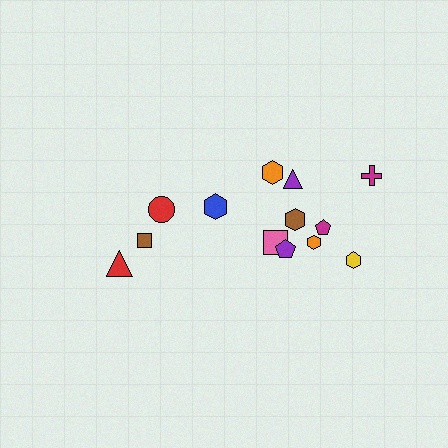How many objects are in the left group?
There are 5 objects.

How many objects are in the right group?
There are 8 objects.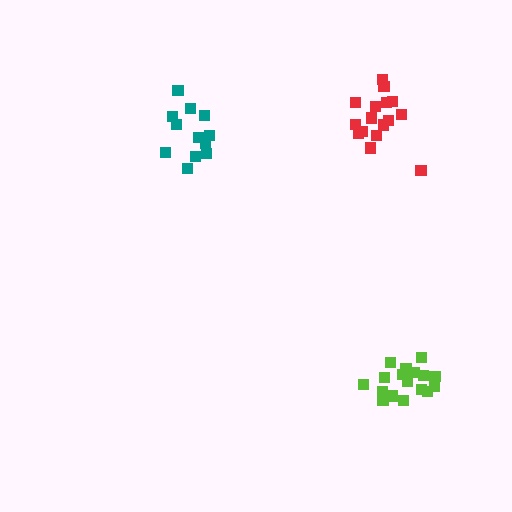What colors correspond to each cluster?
The clusters are colored: red, teal, lime.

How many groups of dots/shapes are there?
There are 3 groups.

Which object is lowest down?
The lime cluster is bottommost.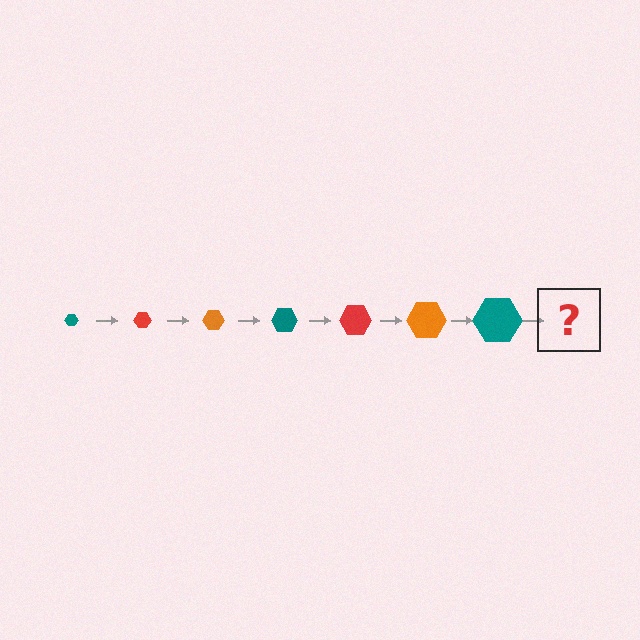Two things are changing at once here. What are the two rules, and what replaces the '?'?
The two rules are that the hexagon grows larger each step and the color cycles through teal, red, and orange. The '?' should be a red hexagon, larger than the previous one.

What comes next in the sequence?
The next element should be a red hexagon, larger than the previous one.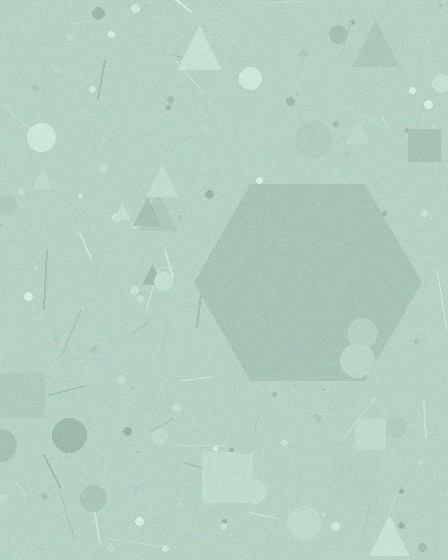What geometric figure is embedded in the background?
A hexagon is embedded in the background.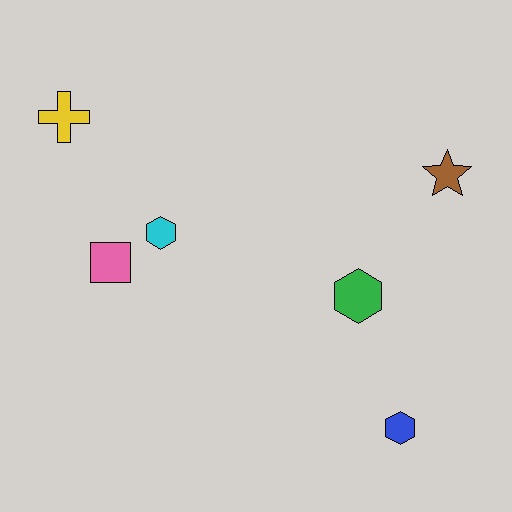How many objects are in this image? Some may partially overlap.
There are 6 objects.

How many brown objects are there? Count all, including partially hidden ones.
There is 1 brown object.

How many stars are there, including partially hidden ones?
There is 1 star.